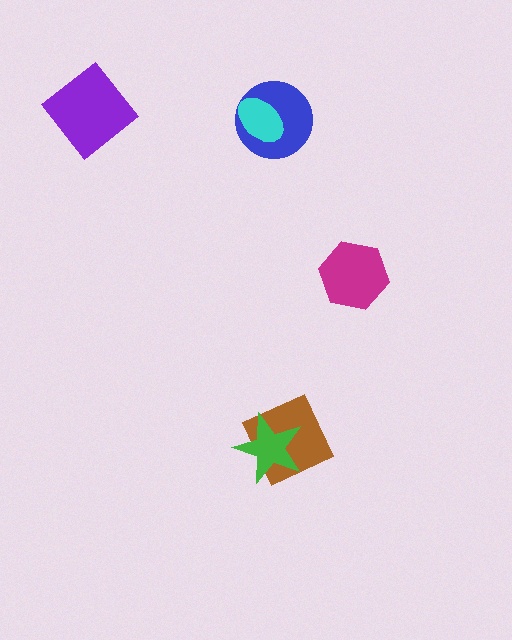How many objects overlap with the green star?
1 object overlaps with the green star.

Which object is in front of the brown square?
The green star is in front of the brown square.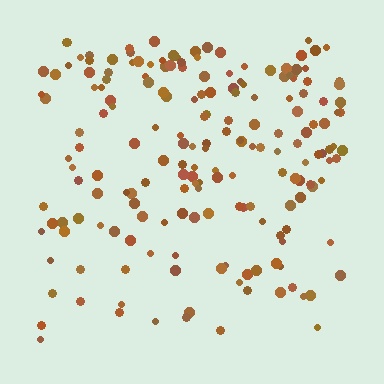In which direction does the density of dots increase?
From bottom to top, with the top side densest.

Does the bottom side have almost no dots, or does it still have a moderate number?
Still a moderate number, just noticeably fewer than the top.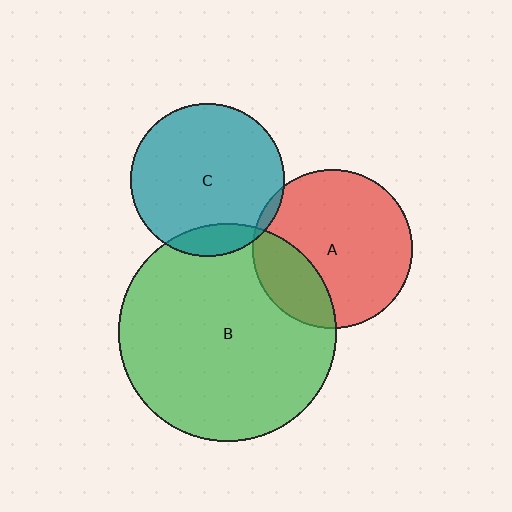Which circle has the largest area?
Circle B (green).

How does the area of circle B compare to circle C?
Approximately 2.0 times.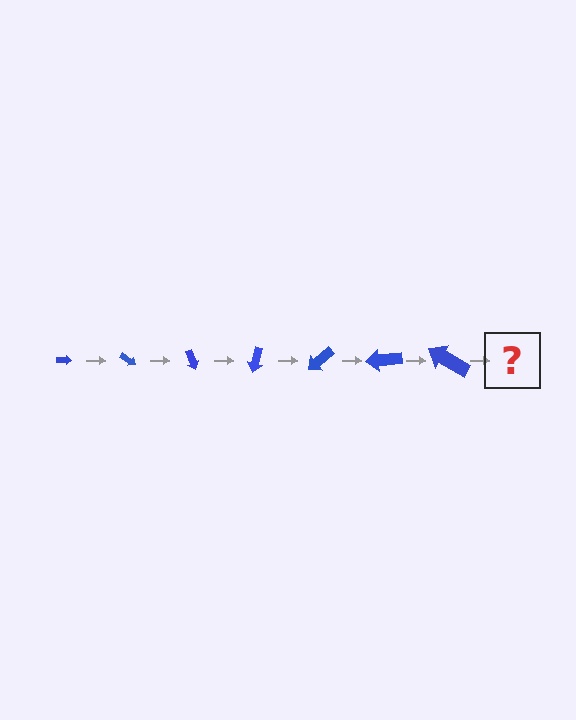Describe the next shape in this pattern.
It should be an arrow, larger than the previous one and rotated 245 degrees from the start.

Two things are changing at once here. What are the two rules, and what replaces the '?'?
The two rules are that the arrow grows larger each step and it rotates 35 degrees each step. The '?' should be an arrow, larger than the previous one and rotated 245 degrees from the start.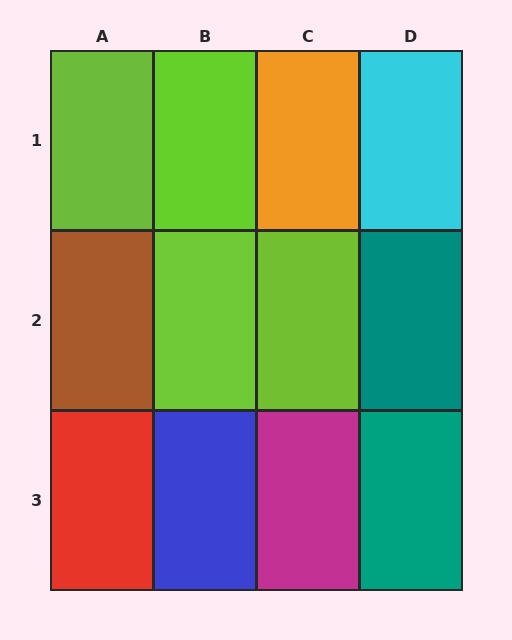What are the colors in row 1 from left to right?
Lime, lime, orange, cyan.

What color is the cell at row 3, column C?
Magenta.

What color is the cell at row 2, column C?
Lime.